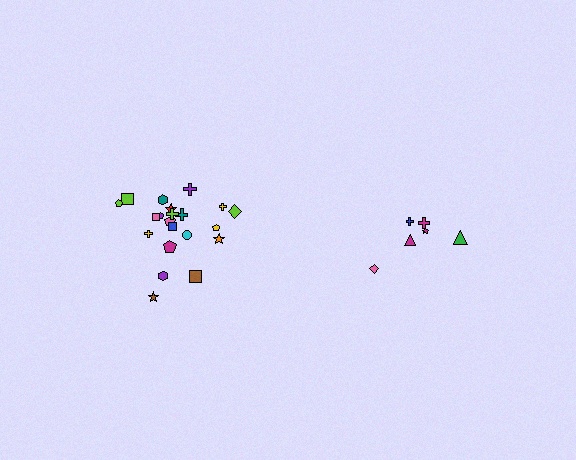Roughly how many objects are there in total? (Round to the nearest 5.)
Roughly 30 objects in total.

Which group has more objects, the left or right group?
The left group.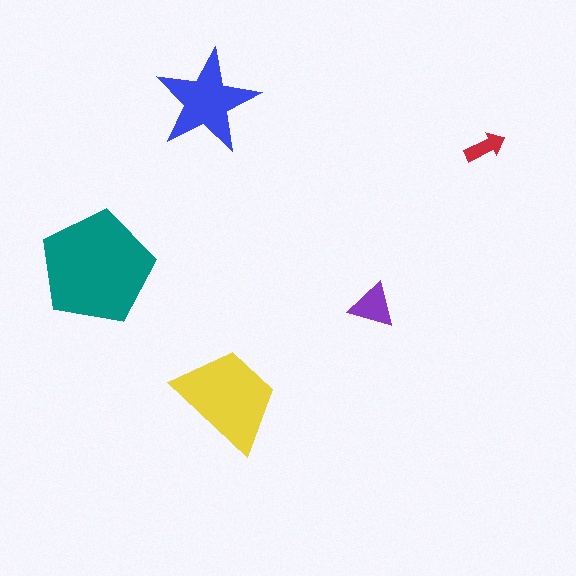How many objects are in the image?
There are 5 objects in the image.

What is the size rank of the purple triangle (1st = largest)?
4th.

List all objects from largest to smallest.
The teal pentagon, the yellow trapezoid, the blue star, the purple triangle, the red arrow.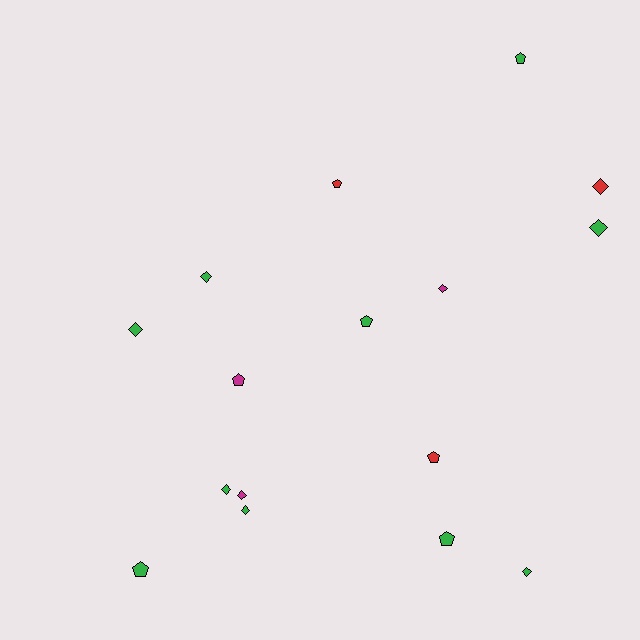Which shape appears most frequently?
Diamond, with 9 objects.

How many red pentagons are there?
There are 2 red pentagons.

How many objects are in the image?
There are 16 objects.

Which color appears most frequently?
Green, with 10 objects.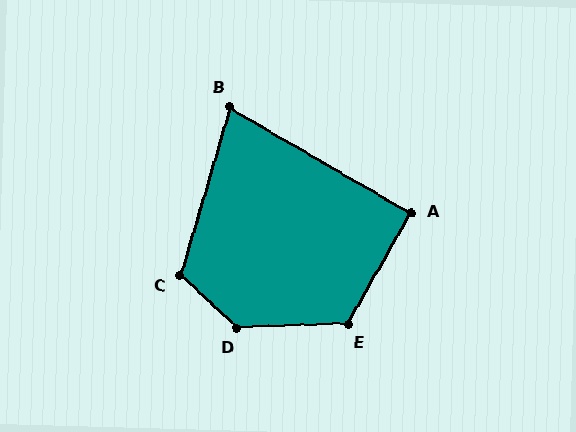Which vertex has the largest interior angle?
D, at approximately 135 degrees.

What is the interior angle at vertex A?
Approximately 90 degrees (approximately right).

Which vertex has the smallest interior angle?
B, at approximately 76 degrees.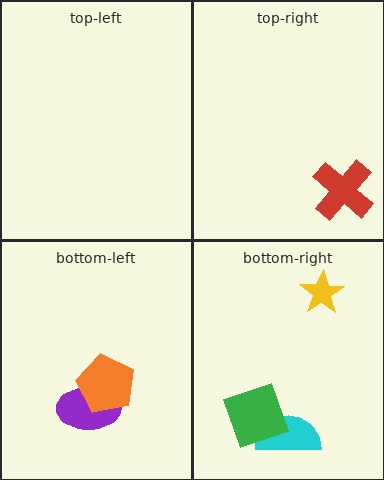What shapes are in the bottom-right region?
The cyan semicircle, the green square, the yellow star.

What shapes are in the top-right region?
The red cross.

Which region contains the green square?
The bottom-right region.